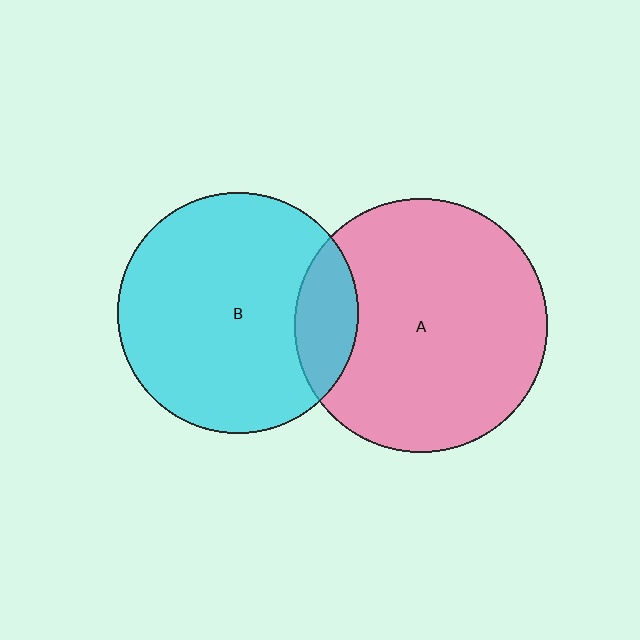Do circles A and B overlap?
Yes.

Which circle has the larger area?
Circle A (pink).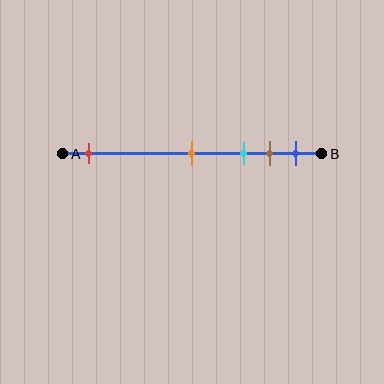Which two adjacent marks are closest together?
The brown and blue marks are the closest adjacent pair.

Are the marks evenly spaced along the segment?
No, the marks are not evenly spaced.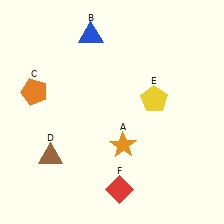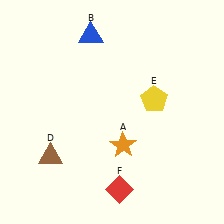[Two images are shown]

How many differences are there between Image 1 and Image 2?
There is 1 difference between the two images.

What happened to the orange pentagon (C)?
The orange pentagon (C) was removed in Image 2. It was in the top-left area of Image 1.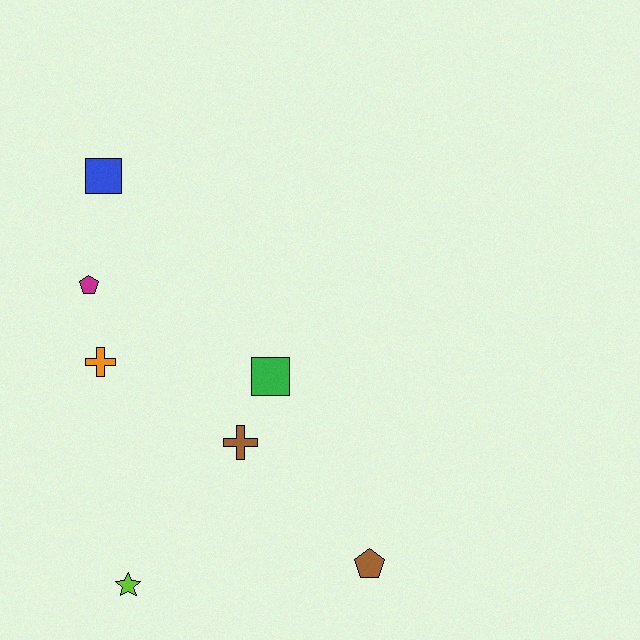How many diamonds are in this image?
There are no diamonds.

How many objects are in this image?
There are 7 objects.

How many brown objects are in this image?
There are 2 brown objects.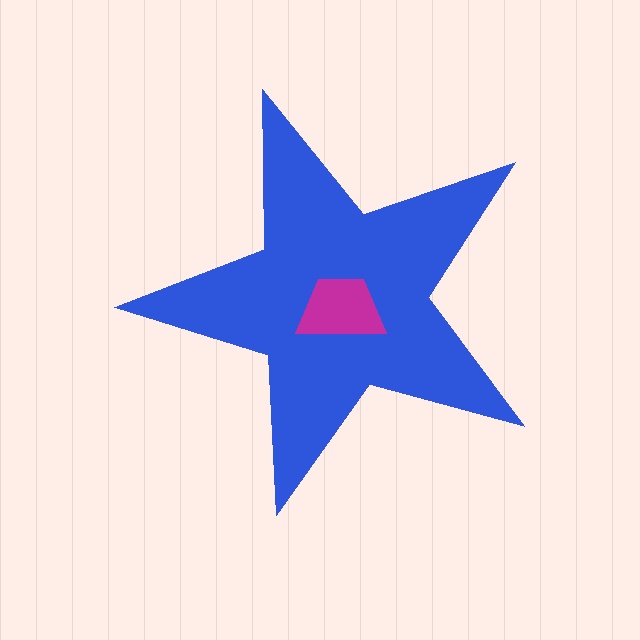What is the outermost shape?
The blue star.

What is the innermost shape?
The magenta trapezoid.